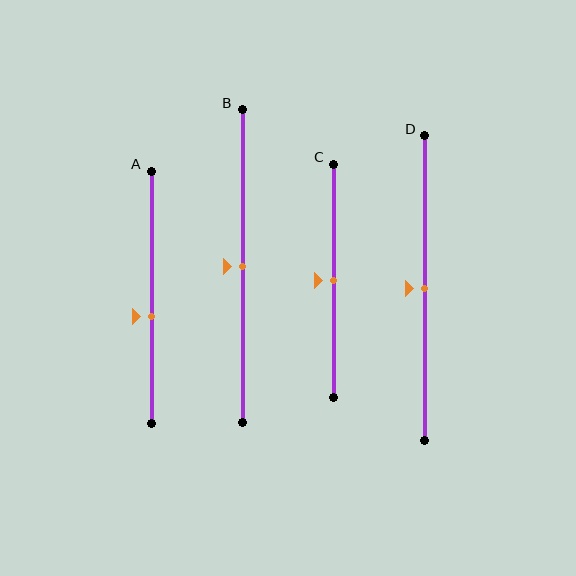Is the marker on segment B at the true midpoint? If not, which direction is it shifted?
Yes, the marker on segment B is at the true midpoint.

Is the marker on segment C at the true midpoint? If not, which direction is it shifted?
Yes, the marker on segment C is at the true midpoint.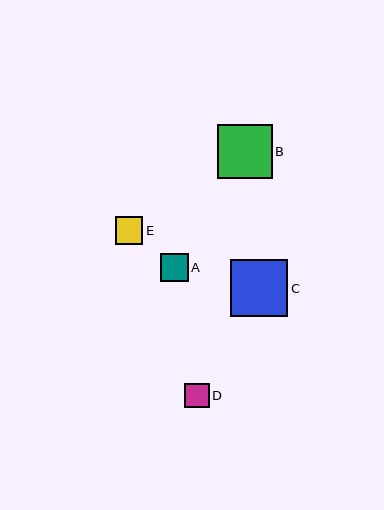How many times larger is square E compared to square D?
Square E is approximately 1.1 times the size of square D.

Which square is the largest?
Square C is the largest with a size of approximately 57 pixels.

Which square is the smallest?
Square D is the smallest with a size of approximately 24 pixels.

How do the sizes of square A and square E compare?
Square A and square E are approximately the same size.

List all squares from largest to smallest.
From largest to smallest: C, B, A, E, D.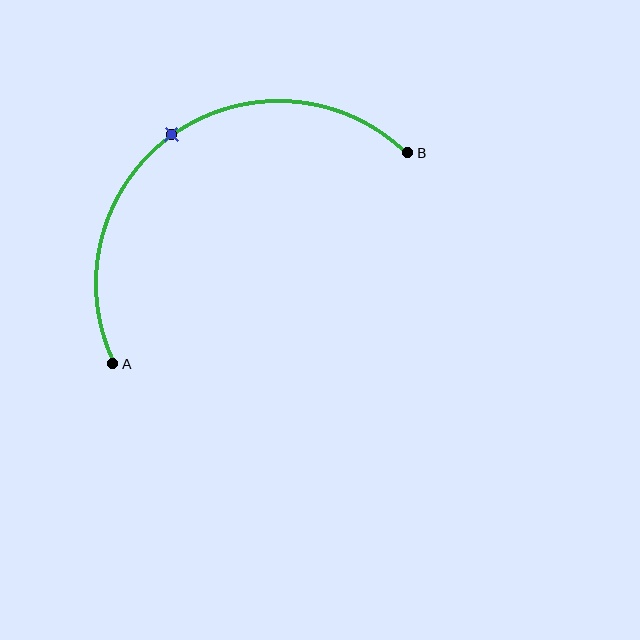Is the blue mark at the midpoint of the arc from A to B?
Yes. The blue mark lies on the arc at equal arc-length from both A and B — it is the arc midpoint.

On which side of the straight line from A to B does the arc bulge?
The arc bulges above and to the left of the straight line connecting A and B.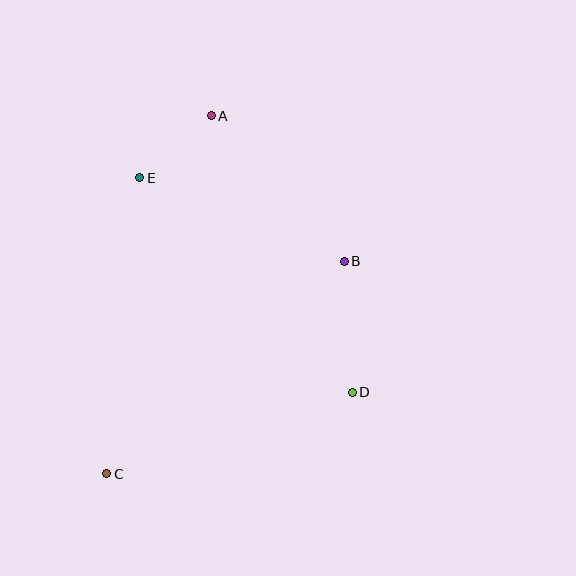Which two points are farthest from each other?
Points A and C are farthest from each other.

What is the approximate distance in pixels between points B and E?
The distance between B and E is approximately 221 pixels.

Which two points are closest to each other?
Points A and E are closest to each other.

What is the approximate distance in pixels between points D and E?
The distance between D and E is approximately 302 pixels.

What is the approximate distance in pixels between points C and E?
The distance between C and E is approximately 298 pixels.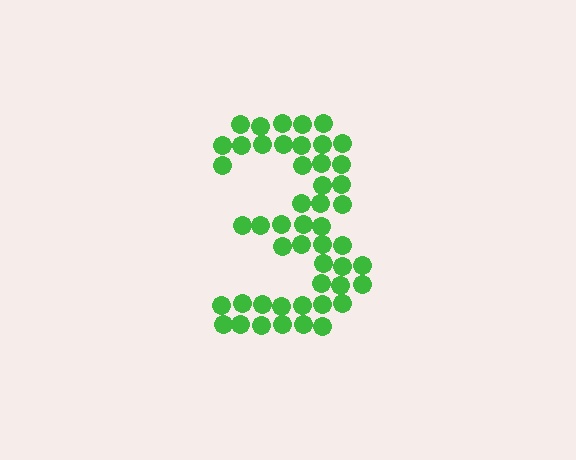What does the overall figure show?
The overall figure shows the digit 3.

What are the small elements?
The small elements are circles.